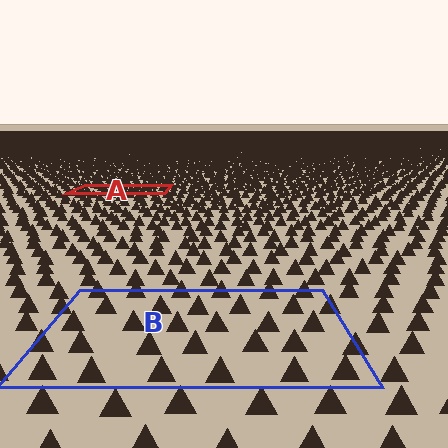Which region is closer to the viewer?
Region B is closer. The texture elements there are larger and more spread out.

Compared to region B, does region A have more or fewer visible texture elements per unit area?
Region A has more texture elements per unit area — they are packed more densely because it is farther away.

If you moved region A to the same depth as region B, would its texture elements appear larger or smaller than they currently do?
They would appear larger. At a closer depth, the same texture elements are projected at a bigger on-screen size.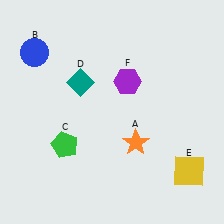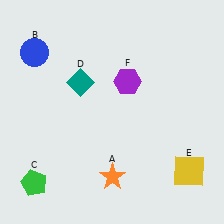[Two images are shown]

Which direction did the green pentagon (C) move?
The green pentagon (C) moved down.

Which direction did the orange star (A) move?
The orange star (A) moved down.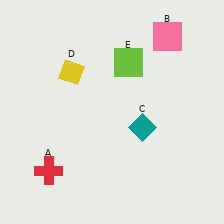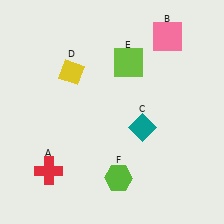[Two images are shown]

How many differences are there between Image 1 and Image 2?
There is 1 difference between the two images.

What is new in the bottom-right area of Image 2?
A lime hexagon (F) was added in the bottom-right area of Image 2.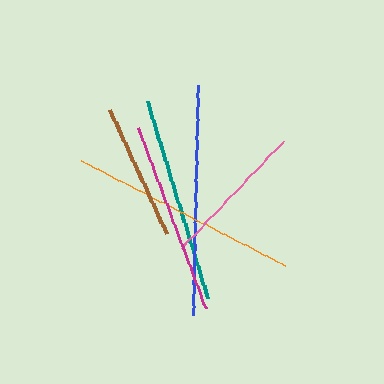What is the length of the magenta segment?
The magenta segment is approximately 193 pixels long.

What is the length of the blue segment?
The blue segment is approximately 231 pixels long.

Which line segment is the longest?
The blue line is the longest at approximately 231 pixels.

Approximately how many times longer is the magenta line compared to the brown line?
The magenta line is approximately 1.4 times the length of the brown line.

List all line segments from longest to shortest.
From longest to shortest: blue, orange, teal, magenta, pink, brown.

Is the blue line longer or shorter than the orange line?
The blue line is longer than the orange line.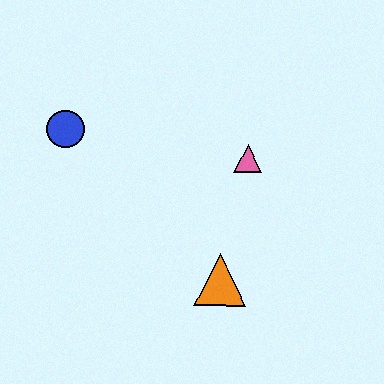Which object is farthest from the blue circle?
The orange triangle is farthest from the blue circle.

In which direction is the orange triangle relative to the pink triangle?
The orange triangle is below the pink triangle.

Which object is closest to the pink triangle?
The orange triangle is closest to the pink triangle.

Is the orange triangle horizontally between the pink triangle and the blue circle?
Yes